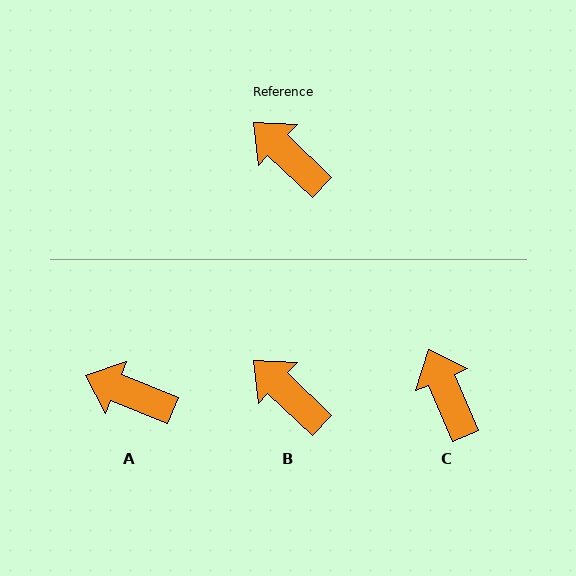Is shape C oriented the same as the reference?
No, it is off by about 23 degrees.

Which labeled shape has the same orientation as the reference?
B.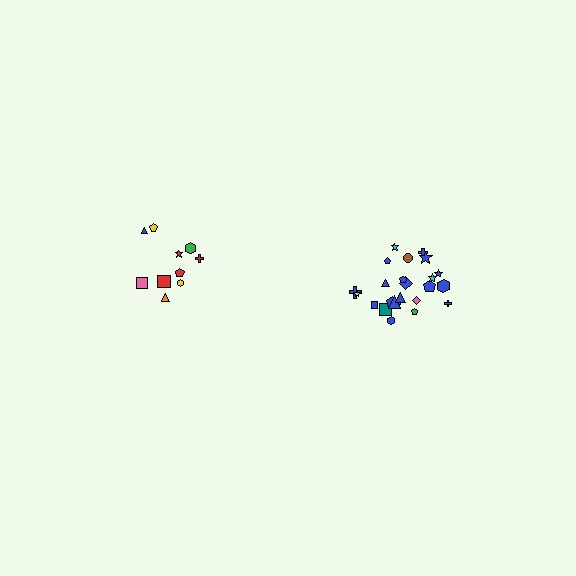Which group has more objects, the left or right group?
The right group.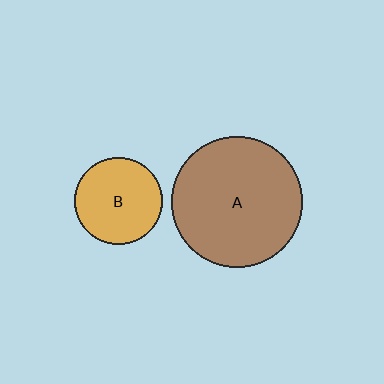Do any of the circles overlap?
No, none of the circles overlap.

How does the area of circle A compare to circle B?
Approximately 2.2 times.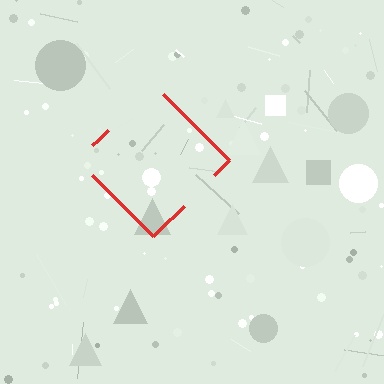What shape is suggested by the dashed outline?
The dashed outline suggests a diamond.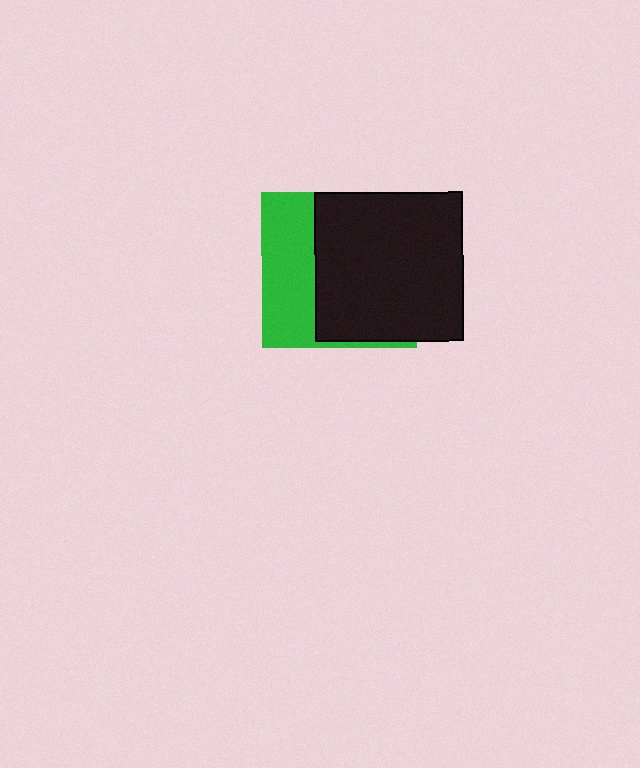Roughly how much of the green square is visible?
A small part of it is visible (roughly 37%).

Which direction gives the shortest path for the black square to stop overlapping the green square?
Moving right gives the shortest separation.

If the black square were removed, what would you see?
You would see the complete green square.